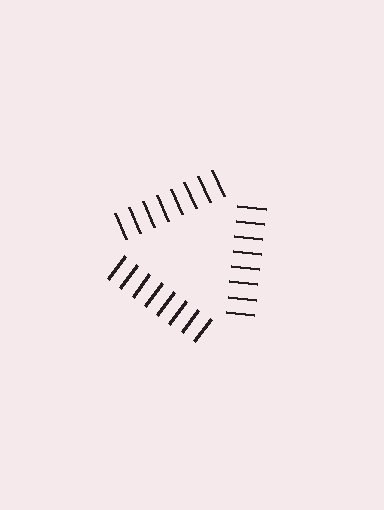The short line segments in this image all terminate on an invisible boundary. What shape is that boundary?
An illusory triangle — the line segments terminate on its edges but no continuous stroke is drawn.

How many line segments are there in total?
24 — 8 along each of the 3 edges.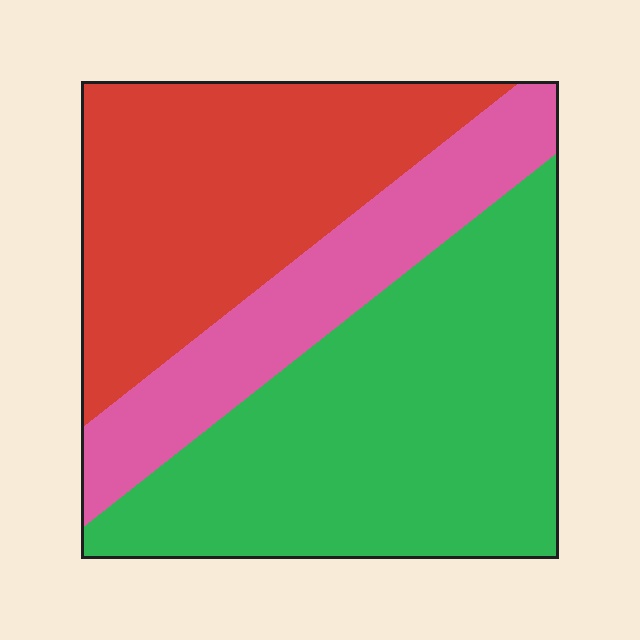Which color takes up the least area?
Pink, at roughly 20%.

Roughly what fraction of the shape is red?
Red covers about 35% of the shape.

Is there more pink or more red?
Red.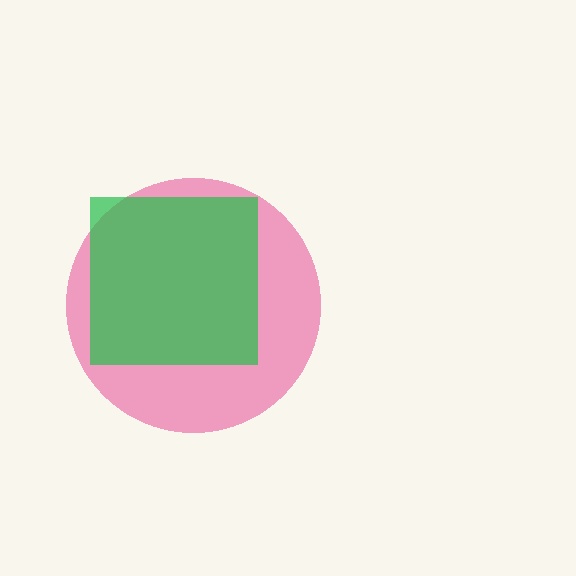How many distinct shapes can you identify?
There are 2 distinct shapes: a pink circle, a green square.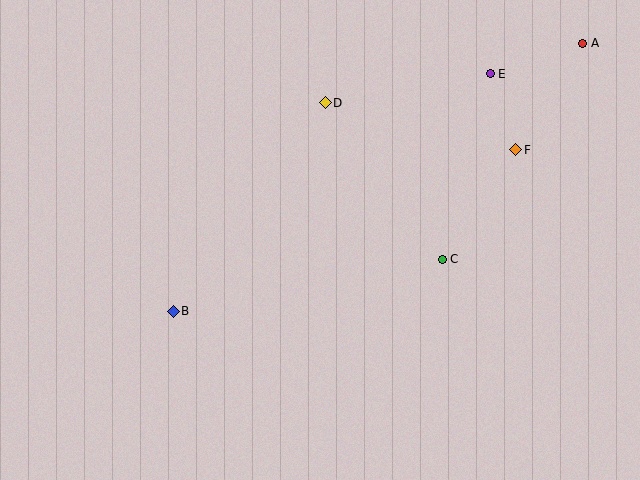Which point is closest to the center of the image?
Point C at (442, 259) is closest to the center.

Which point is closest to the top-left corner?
Point D is closest to the top-left corner.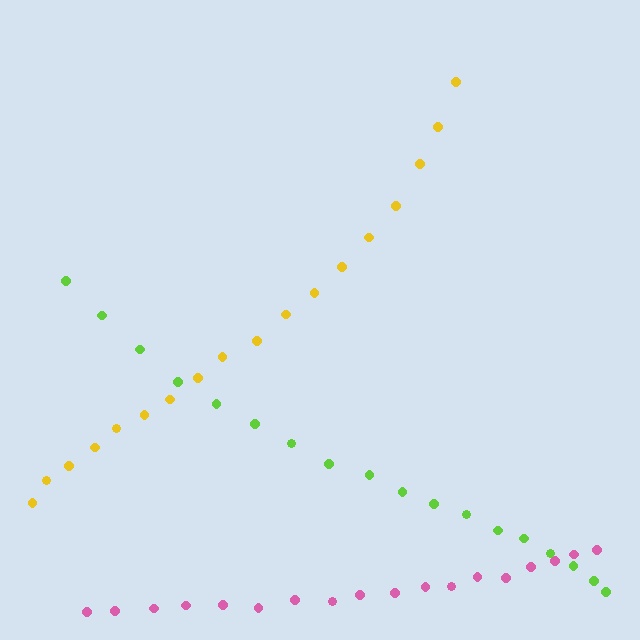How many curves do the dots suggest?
There are 3 distinct paths.